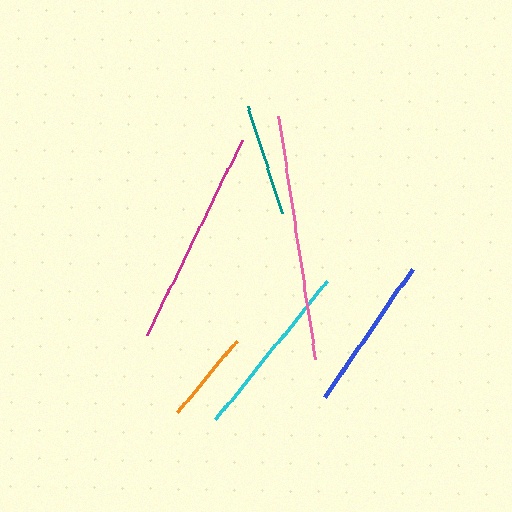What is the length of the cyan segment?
The cyan segment is approximately 178 pixels long.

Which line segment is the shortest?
The orange line is the shortest at approximately 93 pixels.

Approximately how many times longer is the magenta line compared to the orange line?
The magenta line is approximately 2.3 times the length of the orange line.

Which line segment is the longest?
The pink line is the longest at approximately 245 pixels.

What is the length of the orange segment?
The orange segment is approximately 93 pixels long.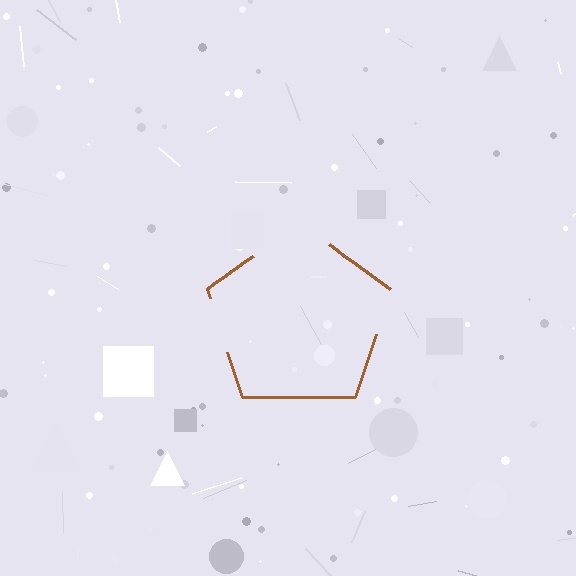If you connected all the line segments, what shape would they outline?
They would outline a pentagon.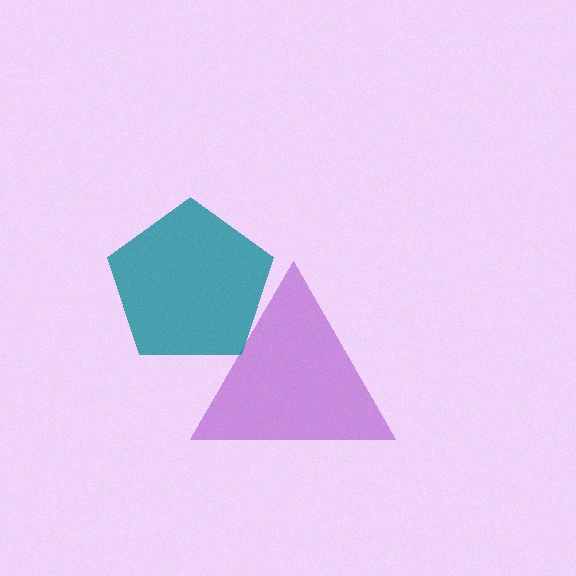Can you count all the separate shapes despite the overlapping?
Yes, there are 2 separate shapes.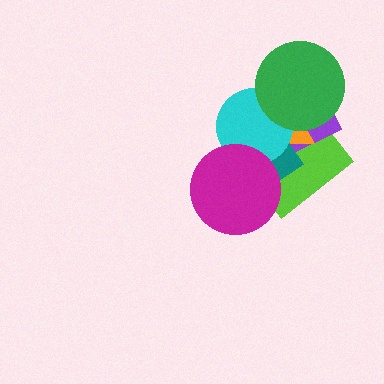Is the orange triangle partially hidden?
Yes, it is partially covered by another shape.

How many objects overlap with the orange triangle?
5 objects overlap with the orange triangle.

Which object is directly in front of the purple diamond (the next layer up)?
The orange triangle is directly in front of the purple diamond.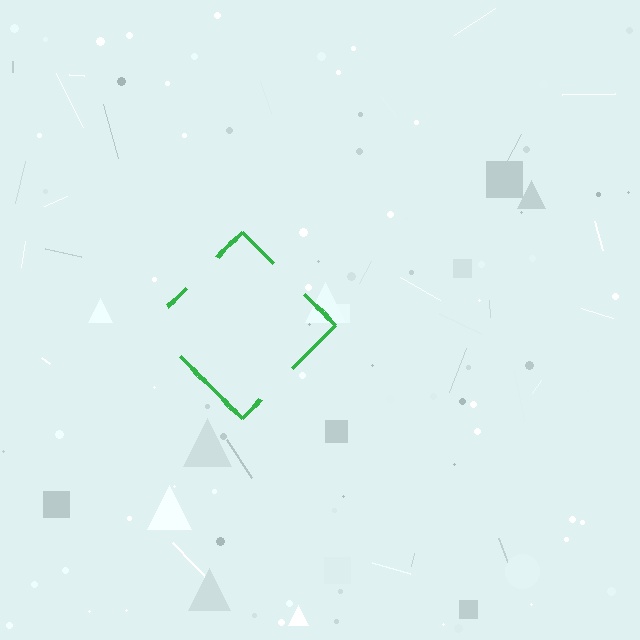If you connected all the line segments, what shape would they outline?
They would outline a diamond.